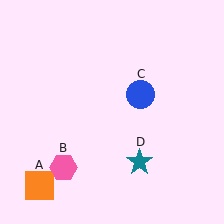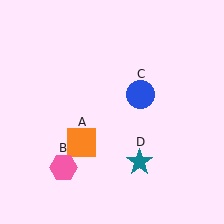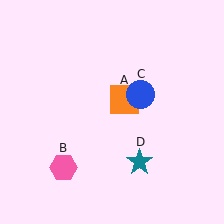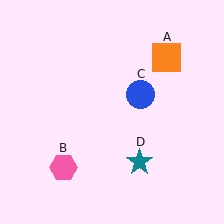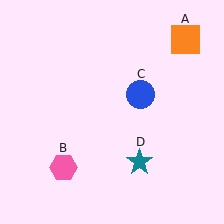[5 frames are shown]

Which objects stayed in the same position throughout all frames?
Pink hexagon (object B) and blue circle (object C) and teal star (object D) remained stationary.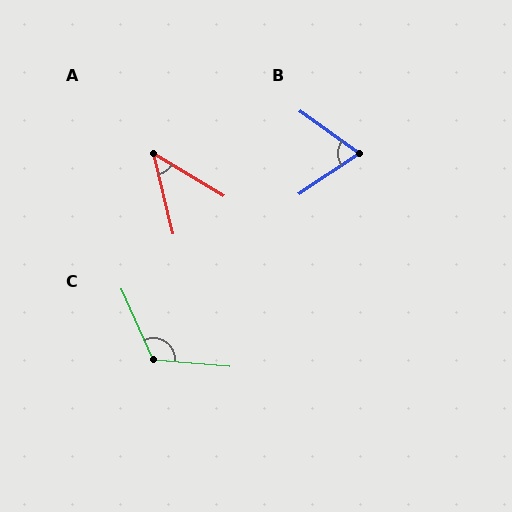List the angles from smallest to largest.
A (45°), B (70°), C (119°).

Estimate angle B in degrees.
Approximately 70 degrees.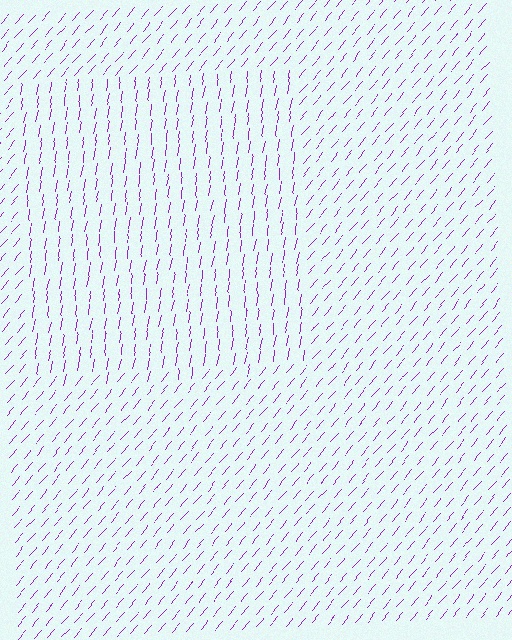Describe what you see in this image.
The image is filled with small purple line segments. A rectangle region in the image has lines oriented differently from the surrounding lines, creating a visible texture boundary.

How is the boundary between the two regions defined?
The boundary is defined purely by a change in line orientation (approximately 31 degrees difference). All lines are the same color and thickness.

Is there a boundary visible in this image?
Yes, there is a texture boundary formed by a change in line orientation.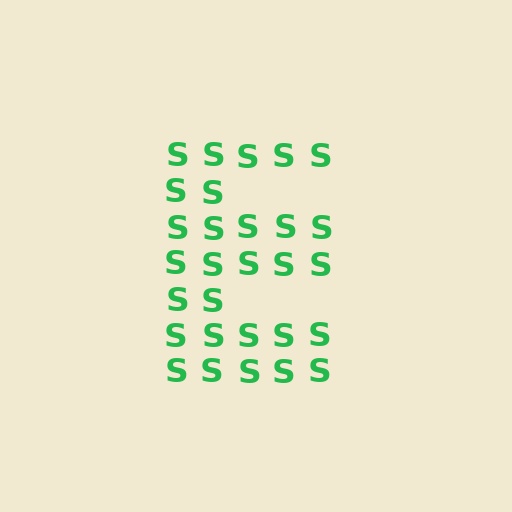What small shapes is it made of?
It is made of small letter S's.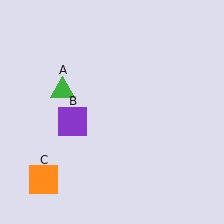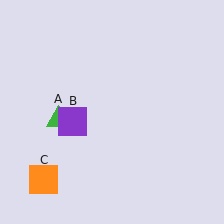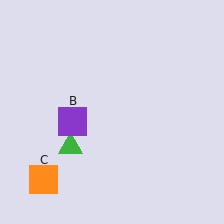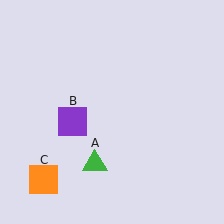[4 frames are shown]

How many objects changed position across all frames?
1 object changed position: green triangle (object A).